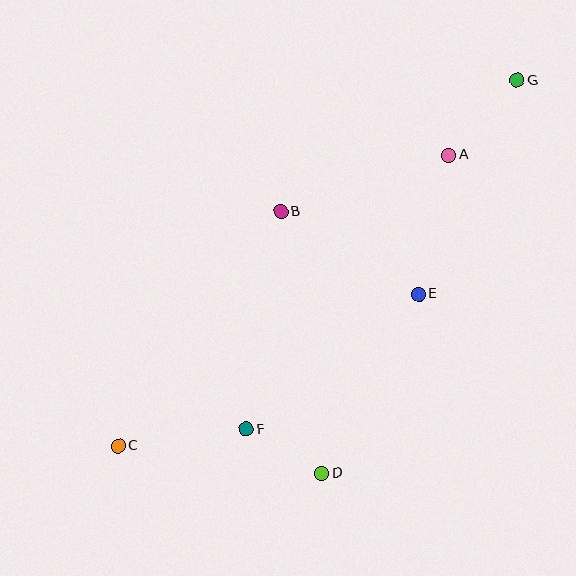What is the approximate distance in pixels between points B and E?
The distance between B and E is approximately 161 pixels.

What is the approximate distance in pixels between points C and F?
The distance between C and F is approximately 129 pixels.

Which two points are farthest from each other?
Points C and G are farthest from each other.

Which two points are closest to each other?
Points D and F are closest to each other.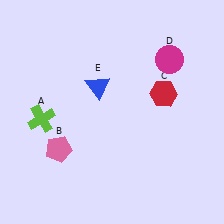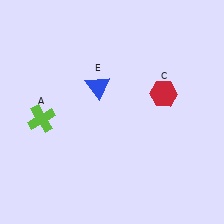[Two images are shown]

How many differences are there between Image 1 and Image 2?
There are 2 differences between the two images.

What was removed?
The magenta circle (D), the pink pentagon (B) were removed in Image 2.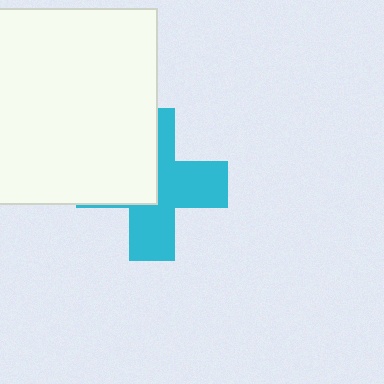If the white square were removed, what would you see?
You would see the complete cyan cross.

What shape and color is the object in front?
The object in front is a white square.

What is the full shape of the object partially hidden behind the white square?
The partially hidden object is a cyan cross.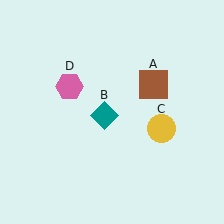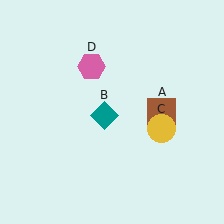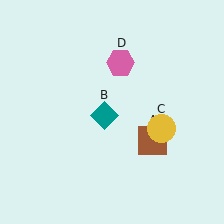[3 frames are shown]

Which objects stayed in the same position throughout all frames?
Teal diamond (object B) and yellow circle (object C) remained stationary.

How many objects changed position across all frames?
2 objects changed position: brown square (object A), pink hexagon (object D).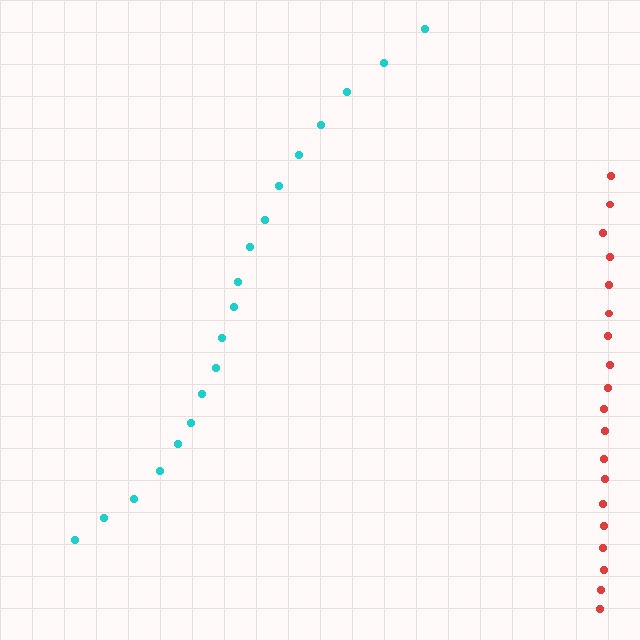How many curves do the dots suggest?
There are 2 distinct paths.